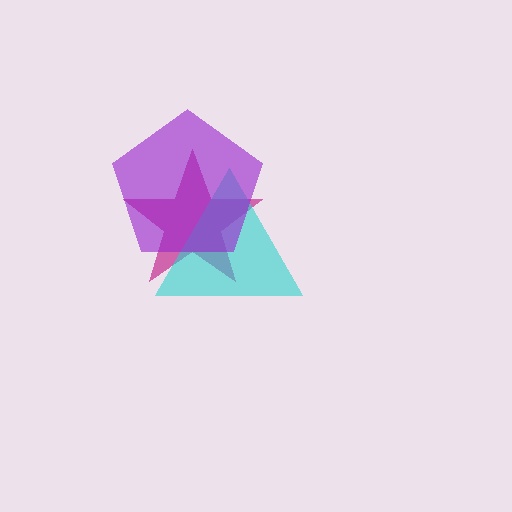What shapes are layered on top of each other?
The layered shapes are: a magenta star, a cyan triangle, a purple pentagon.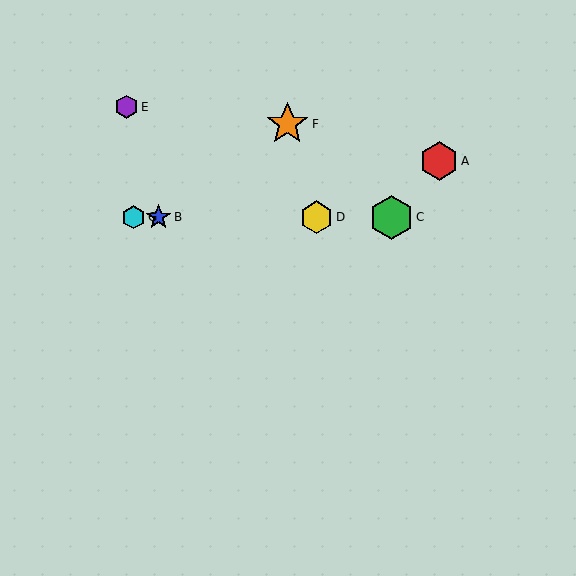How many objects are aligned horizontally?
4 objects (B, C, D, G) are aligned horizontally.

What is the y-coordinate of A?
Object A is at y≈161.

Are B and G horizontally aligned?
Yes, both are at y≈217.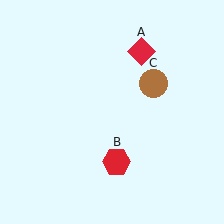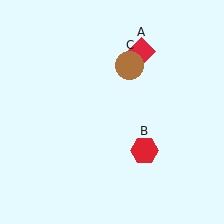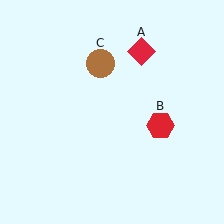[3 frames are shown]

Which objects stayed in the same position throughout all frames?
Red diamond (object A) remained stationary.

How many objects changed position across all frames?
2 objects changed position: red hexagon (object B), brown circle (object C).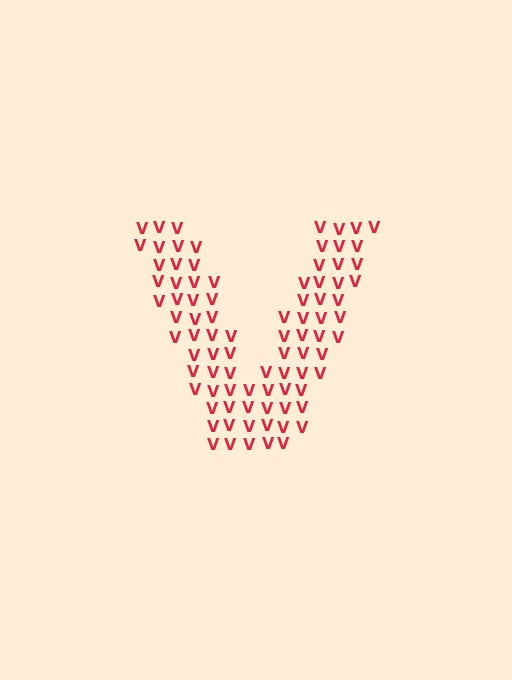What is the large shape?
The large shape is the letter V.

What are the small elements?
The small elements are letter V's.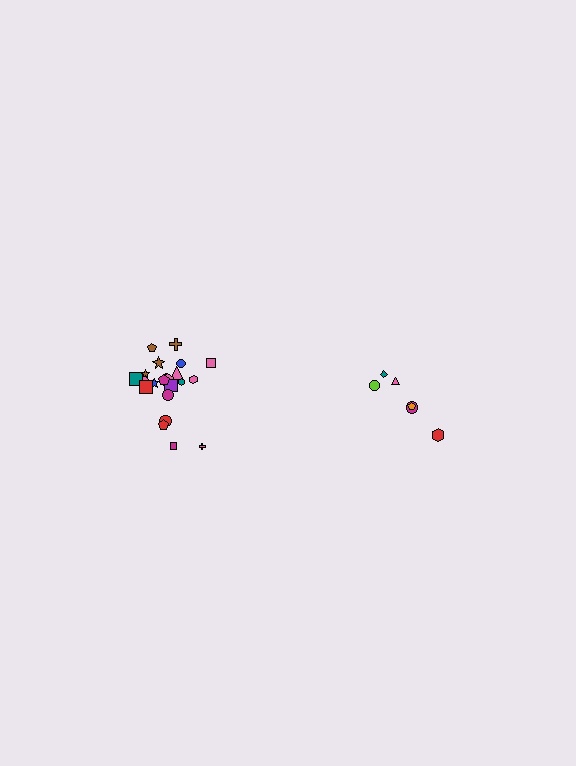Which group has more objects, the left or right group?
The left group.